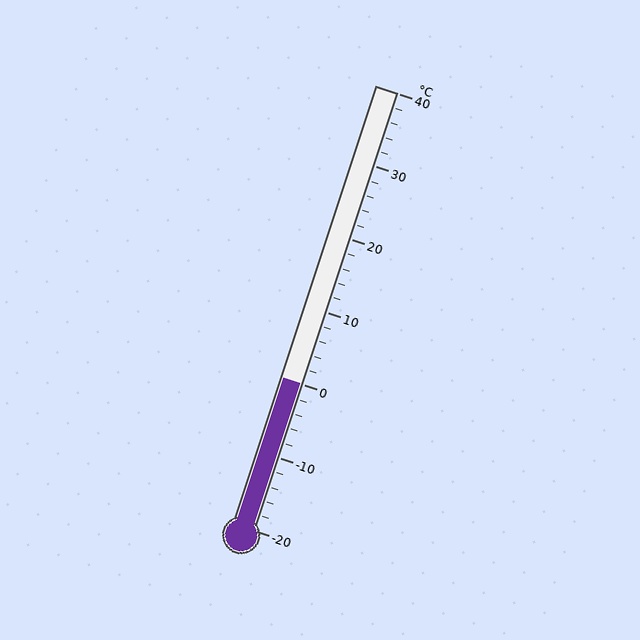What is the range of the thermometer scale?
The thermometer scale ranges from -20°C to 40°C.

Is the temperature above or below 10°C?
The temperature is below 10°C.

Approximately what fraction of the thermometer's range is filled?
The thermometer is filled to approximately 35% of its range.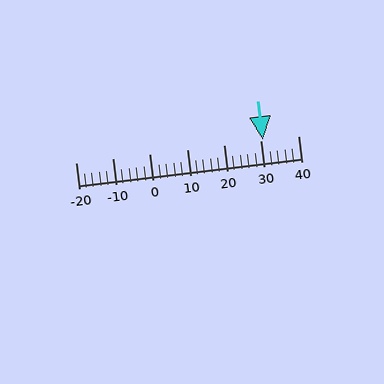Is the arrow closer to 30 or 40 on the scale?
The arrow is closer to 30.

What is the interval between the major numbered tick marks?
The major tick marks are spaced 10 units apart.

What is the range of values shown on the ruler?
The ruler shows values from -20 to 40.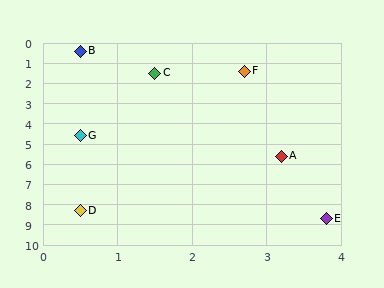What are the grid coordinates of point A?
Point A is at approximately (3.2, 5.6).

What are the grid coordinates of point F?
Point F is at approximately (2.7, 1.4).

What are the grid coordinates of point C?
Point C is at approximately (1.5, 1.5).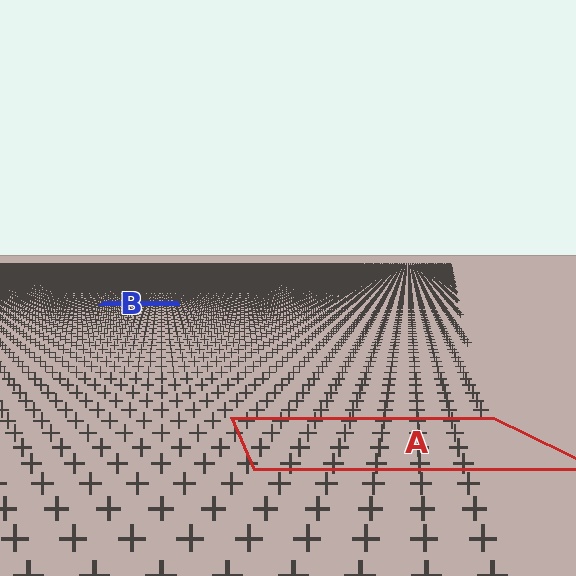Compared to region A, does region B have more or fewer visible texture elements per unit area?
Region B has more texture elements per unit area — they are packed more densely because it is farther away.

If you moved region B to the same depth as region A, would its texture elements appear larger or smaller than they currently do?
They would appear larger. At a closer depth, the same texture elements are projected at a bigger on-screen size.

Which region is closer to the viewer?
Region A is closer. The texture elements there are larger and more spread out.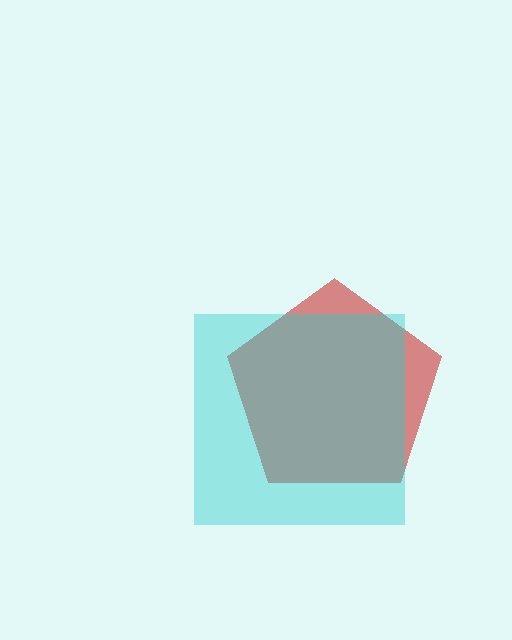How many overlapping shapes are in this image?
There are 2 overlapping shapes in the image.